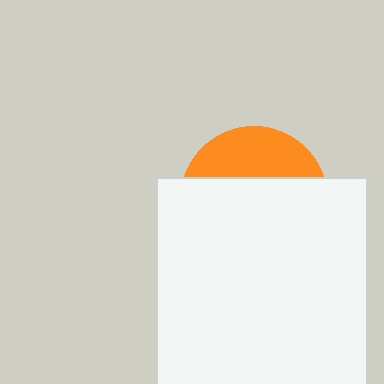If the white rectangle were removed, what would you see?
You would see the complete orange circle.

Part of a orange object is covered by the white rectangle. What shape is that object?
It is a circle.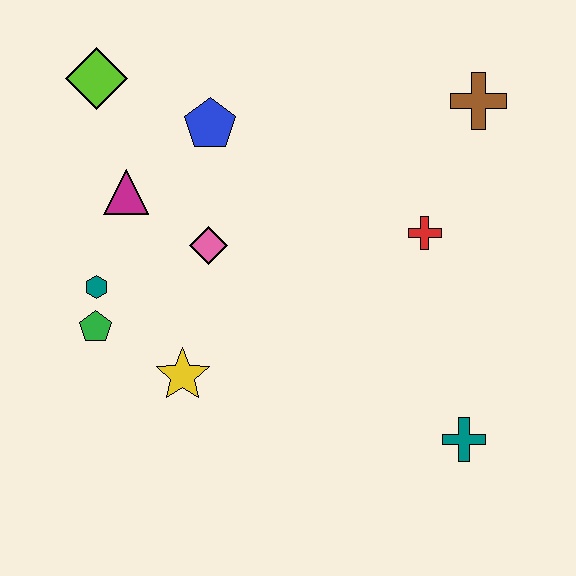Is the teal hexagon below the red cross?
Yes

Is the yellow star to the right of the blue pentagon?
No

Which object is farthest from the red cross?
The lime diamond is farthest from the red cross.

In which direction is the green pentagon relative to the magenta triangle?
The green pentagon is below the magenta triangle.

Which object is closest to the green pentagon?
The teal hexagon is closest to the green pentagon.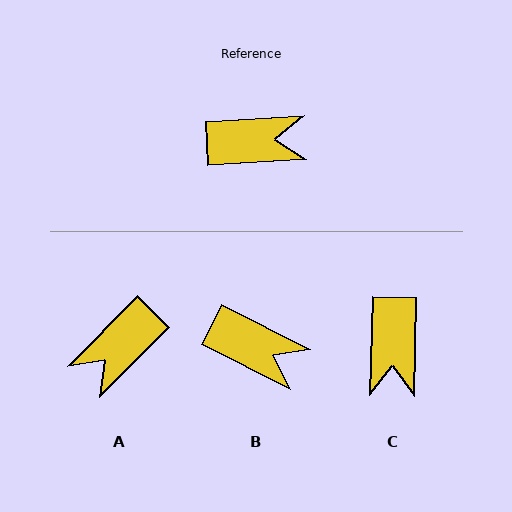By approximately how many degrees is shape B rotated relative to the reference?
Approximately 31 degrees clockwise.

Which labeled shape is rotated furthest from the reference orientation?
A, about 138 degrees away.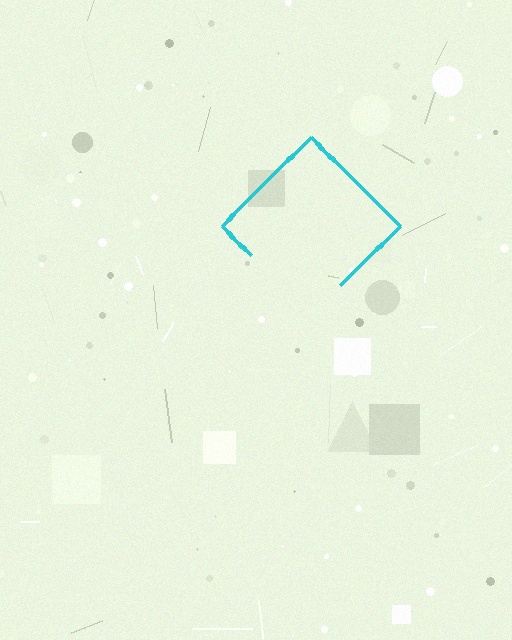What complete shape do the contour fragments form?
The contour fragments form a diamond.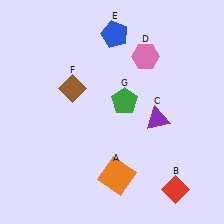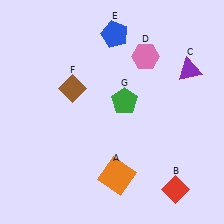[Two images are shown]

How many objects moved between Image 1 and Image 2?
1 object moved between the two images.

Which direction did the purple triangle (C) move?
The purple triangle (C) moved up.